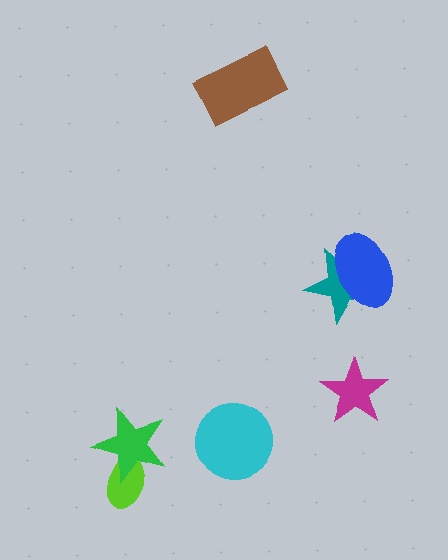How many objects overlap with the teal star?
1 object overlaps with the teal star.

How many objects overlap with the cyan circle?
0 objects overlap with the cyan circle.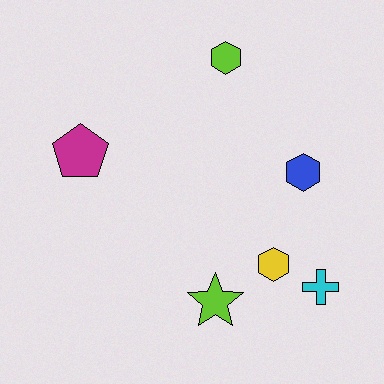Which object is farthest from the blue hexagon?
The magenta pentagon is farthest from the blue hexagon.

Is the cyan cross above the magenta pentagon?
No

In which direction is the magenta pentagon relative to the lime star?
The magenta pentagon is above the lime star.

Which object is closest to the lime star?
The yellow hexagon is closest to the lime star.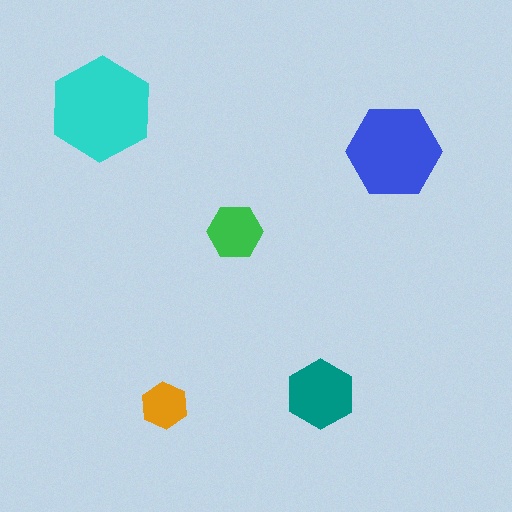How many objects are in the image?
There are 5 objects in the image.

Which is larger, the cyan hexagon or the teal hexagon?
The cyan one.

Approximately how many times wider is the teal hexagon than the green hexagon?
About 1.5 times wider.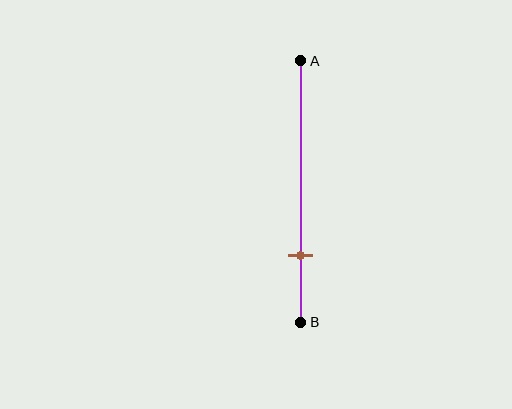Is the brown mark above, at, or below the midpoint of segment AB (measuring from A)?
The brown mark is below the midpoint of segment AB.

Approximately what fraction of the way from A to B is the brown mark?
The brown mark is approximately 75% of the way from A to B.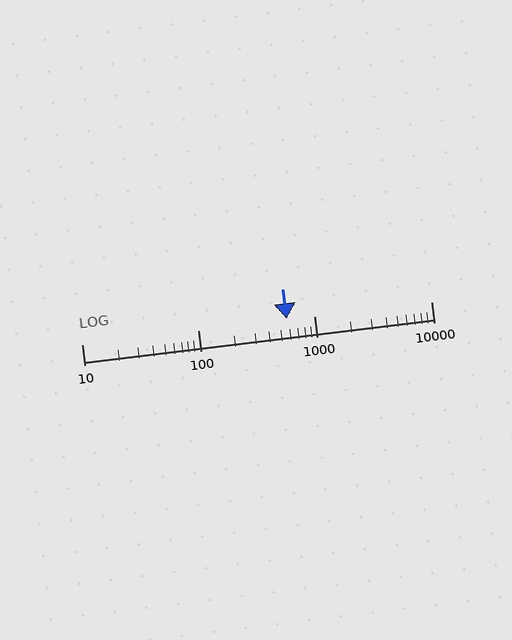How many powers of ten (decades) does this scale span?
The scale spans 3 decades, from 10 to 10000.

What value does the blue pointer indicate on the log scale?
The pointer indicates approximately 580.